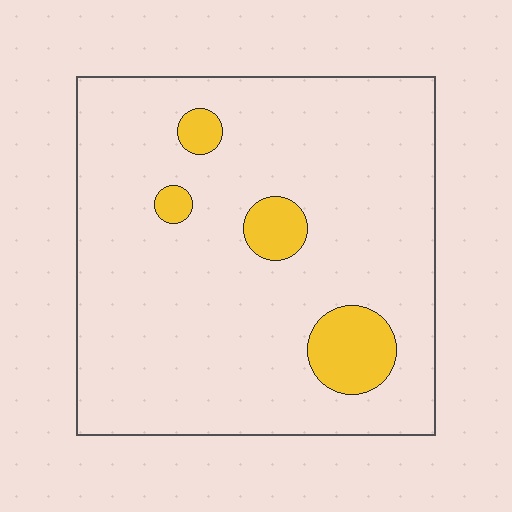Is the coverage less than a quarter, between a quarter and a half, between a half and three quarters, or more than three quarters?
Less than a quarter.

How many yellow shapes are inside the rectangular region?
4.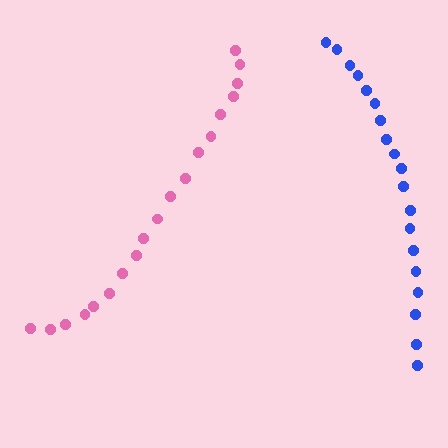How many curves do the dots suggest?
There are 2 distinct paths.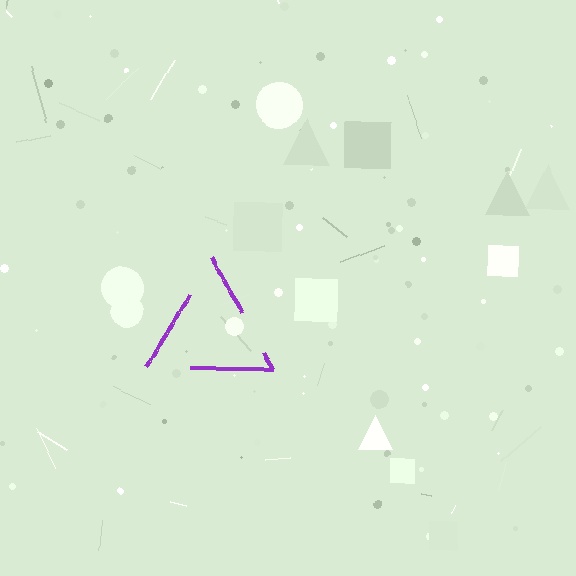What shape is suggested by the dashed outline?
The dashed outline suggests a triangle.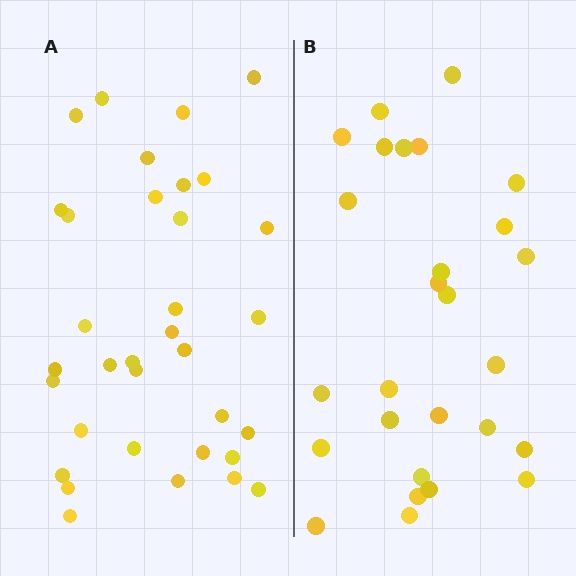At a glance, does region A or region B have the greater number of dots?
Region A (the left region) has more dots.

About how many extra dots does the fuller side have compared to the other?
Region A has roughly 8 or so more dots than region B.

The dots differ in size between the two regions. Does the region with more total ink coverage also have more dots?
No. Region B has more total ink coverage because its dots are larger, but region A actually contains more individual dots. Total area can be misleading — the number of items is what matters here.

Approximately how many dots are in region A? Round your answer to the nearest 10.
About 30 dots. (The exact count is 34, which rounds to 30.)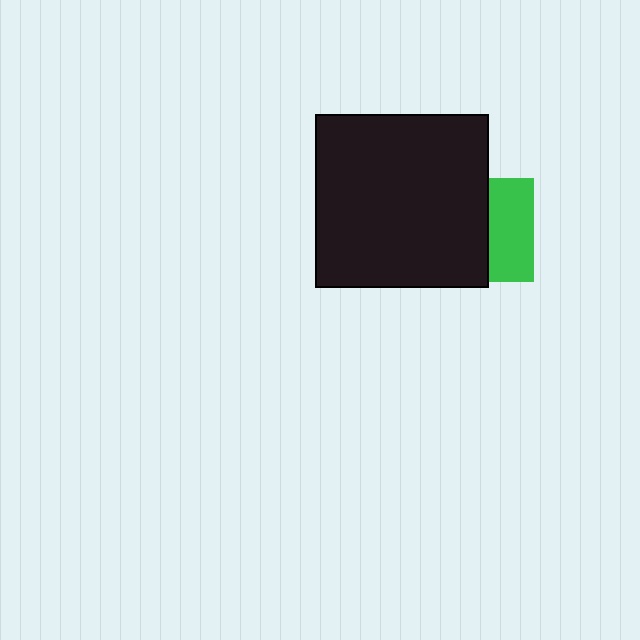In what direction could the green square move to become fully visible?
The green square could move right. That would shift it out from behind the black square entirely.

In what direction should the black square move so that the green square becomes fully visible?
The black square should move left. That is the shortest direction to clear the overlap and leave the green square fully visible.